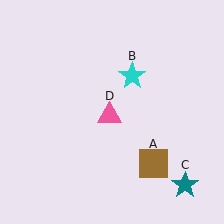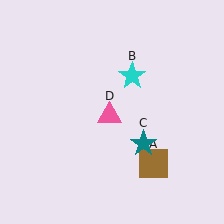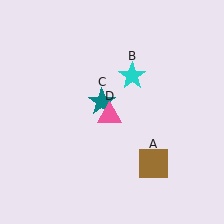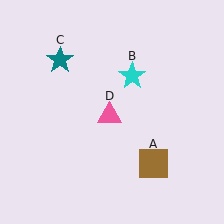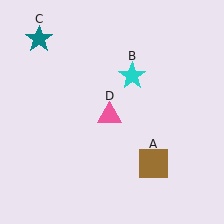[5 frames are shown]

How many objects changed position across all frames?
1 object changed position: teal star (object C).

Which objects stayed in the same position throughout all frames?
Brown square (object A) and cyan star (object B) and pink triangle (object D) remained stationary.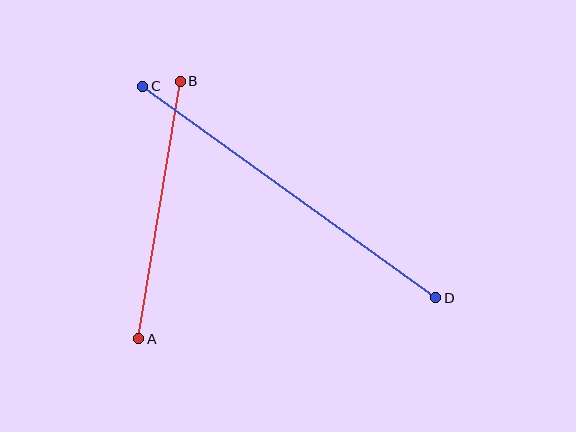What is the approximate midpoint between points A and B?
The midpoint is at approximately (160, 210) pixels.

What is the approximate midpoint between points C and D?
The midpoint is at approximately (289, 192) pixels.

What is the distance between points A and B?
The distance is approximately 261 pixels.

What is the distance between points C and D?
The distance is approximately 362 pixels.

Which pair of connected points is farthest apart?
Points C and D are farthest apart.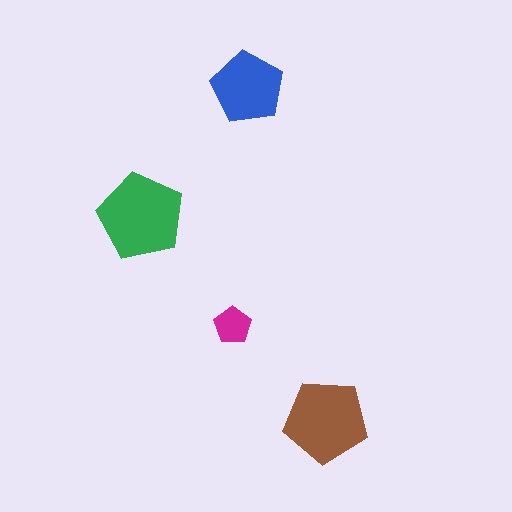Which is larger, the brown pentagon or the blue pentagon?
The brown one.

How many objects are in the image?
There are 4 objects in the image.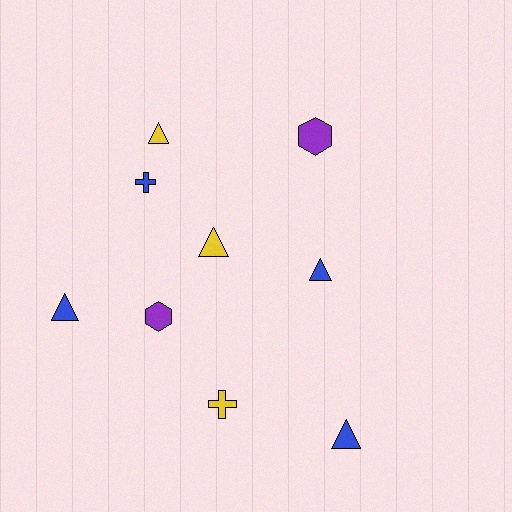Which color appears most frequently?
Blue, with 4 objects.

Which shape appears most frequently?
Triangle, with 5 objects.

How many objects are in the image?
There are 9 objects.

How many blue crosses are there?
There is 1 blue cross.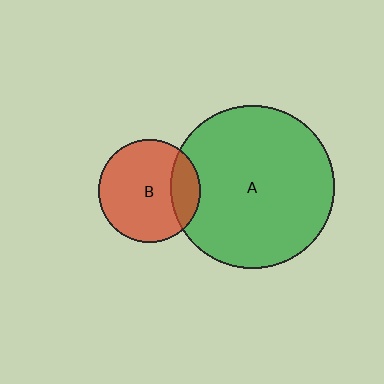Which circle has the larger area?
Circle A (green).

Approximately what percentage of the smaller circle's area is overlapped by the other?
Approximately 20%.